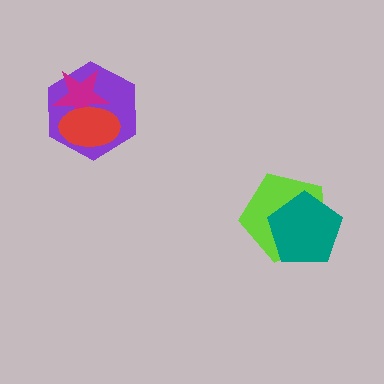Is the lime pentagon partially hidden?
Yes, it is partially covered by another shape.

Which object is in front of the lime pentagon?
The teal pentagon is in front of the lime pentagon.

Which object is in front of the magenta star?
The red ellipse is in front of the magenta star.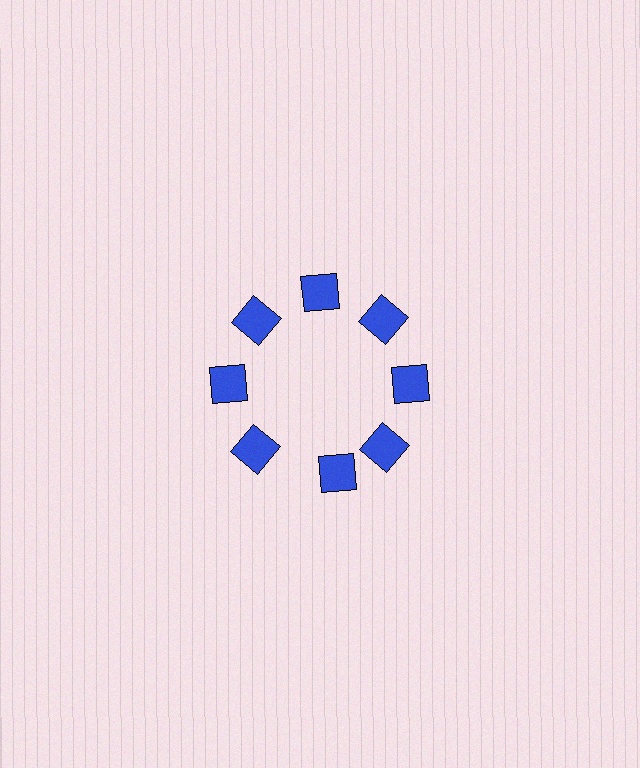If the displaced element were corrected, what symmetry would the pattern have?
It would have 8-fold rotational symmetry — the pattern would map onto itself every 45 degrees.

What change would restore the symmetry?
The symmetry would be restored by rotating it back into even spacing with its neighbors so that all 8 squares sit at equal angles and equal distance from the center.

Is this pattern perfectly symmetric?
No. The 8 blue squares are arranged in a ring, but one element near the 6 o'clock position is rotated out of alignment along the ring, breaking the 8-fold rotational symmetry.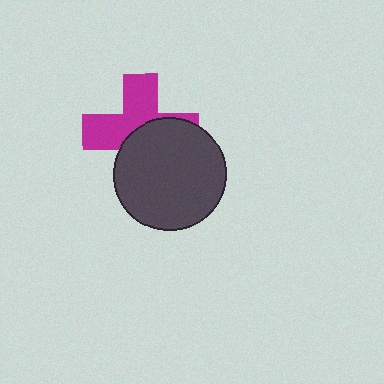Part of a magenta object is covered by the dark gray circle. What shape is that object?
It is a cross.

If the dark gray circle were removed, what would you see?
You would see the complete magenta cross.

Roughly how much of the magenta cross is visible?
About half of it is visible (roughly 50%).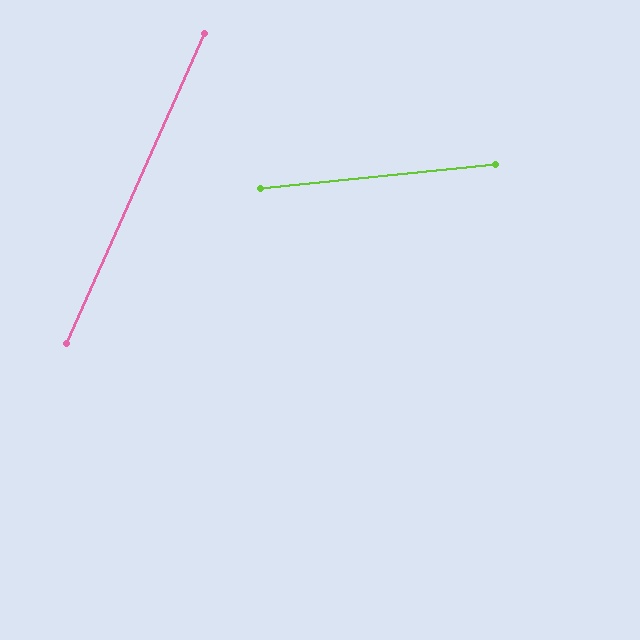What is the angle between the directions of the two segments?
Approximately 60 degrees.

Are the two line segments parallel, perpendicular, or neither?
Neither parallel nor perpendicular — they differ by about 60°.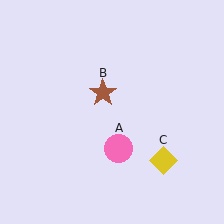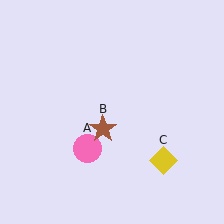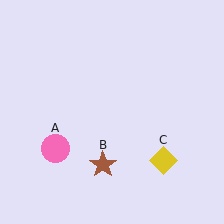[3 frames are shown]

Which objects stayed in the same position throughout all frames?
Yellow diamond (object C) remained stationary.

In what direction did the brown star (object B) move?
The brown star (object B) moved down.